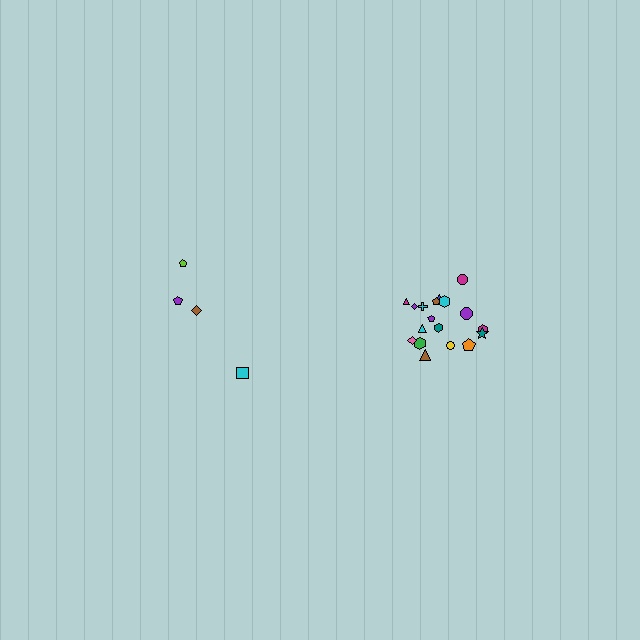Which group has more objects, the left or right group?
The right group.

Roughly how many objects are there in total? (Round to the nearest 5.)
Roughly 20 objects in total.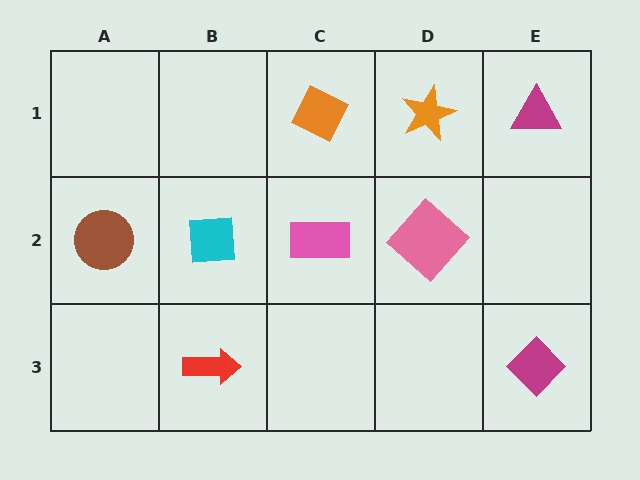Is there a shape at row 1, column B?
No, that cell is empty.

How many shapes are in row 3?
2 shapes.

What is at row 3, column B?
A red arrow.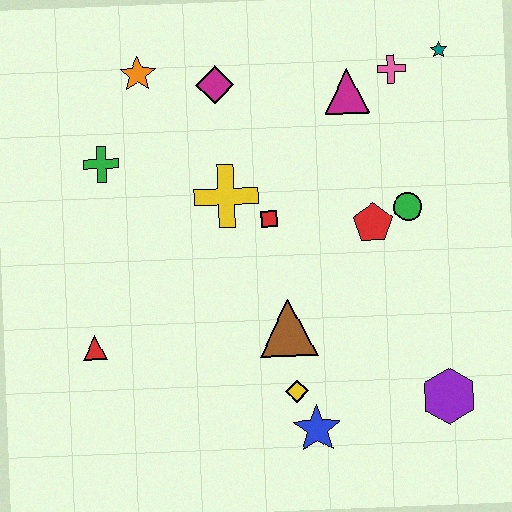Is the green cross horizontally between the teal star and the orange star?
No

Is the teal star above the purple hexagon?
Yes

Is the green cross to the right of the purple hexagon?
No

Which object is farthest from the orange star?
The purple hexagon is farthest from the orange star.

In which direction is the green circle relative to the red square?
The green circle is to the right of the red square.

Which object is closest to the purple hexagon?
The blue star is closest to the purple hexagon.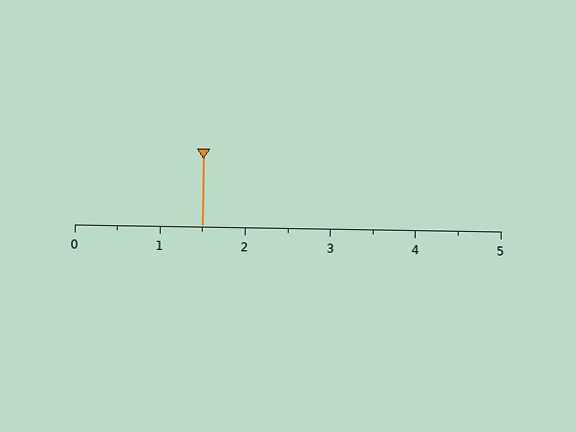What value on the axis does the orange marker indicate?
The marker indicates approximately 1.5.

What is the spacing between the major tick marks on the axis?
The major ticks are spaced 1 apart.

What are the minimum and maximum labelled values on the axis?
The axis runs from 0 to 5.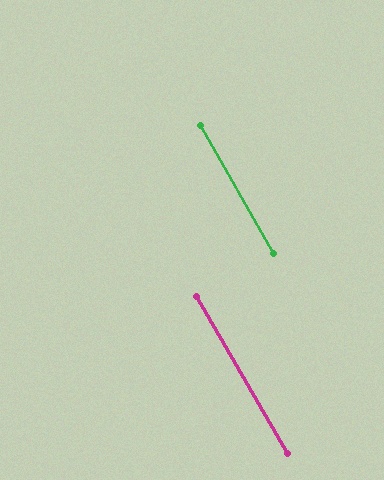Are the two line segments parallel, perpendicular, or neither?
Parallel — their directions differ by only 0.4°.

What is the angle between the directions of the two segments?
Approximately 0 degrees.